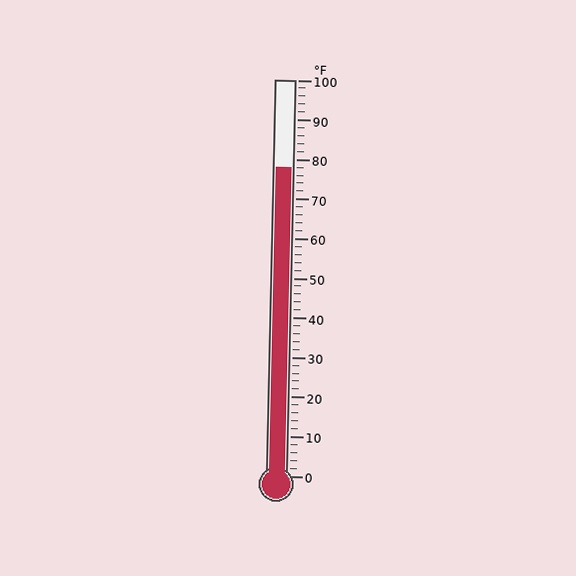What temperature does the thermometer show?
The thermometer shows approximately 78°F.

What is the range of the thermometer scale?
The thermometer scale ranges from 0°F to 100°F.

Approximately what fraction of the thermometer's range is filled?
The thermometer is filled to approximately 80% of its range.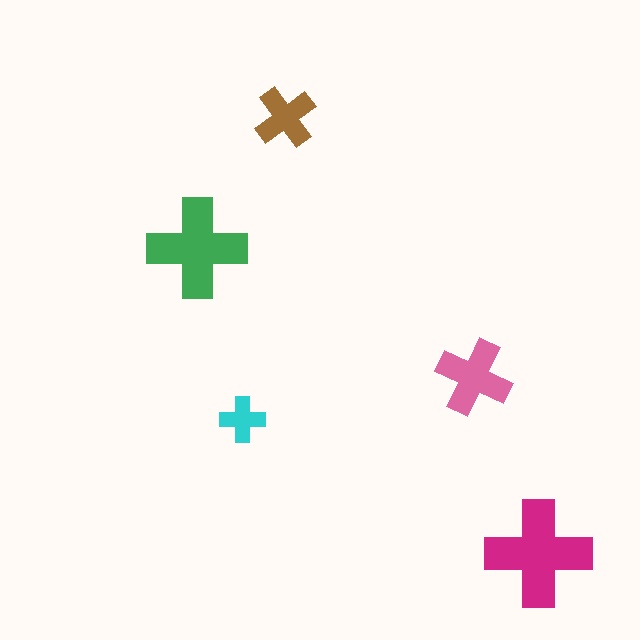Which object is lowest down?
The magenta cross is bottommost.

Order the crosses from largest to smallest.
the magenta one, the green one, the pink one, the brown one, the cyan one.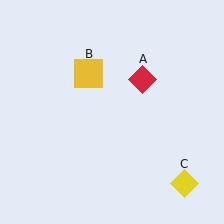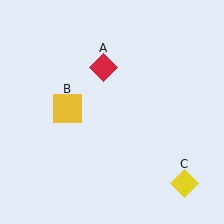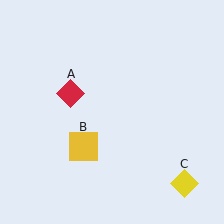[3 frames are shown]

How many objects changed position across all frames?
2 objects changed position: red diamond (object A), yellow square (object B).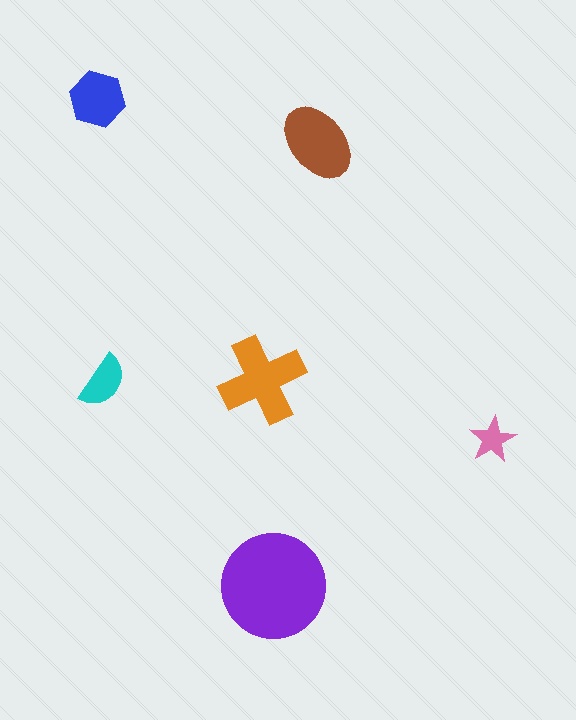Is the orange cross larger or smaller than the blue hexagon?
Larger.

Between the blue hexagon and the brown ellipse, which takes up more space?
The brown ellipse.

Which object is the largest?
The purple circle.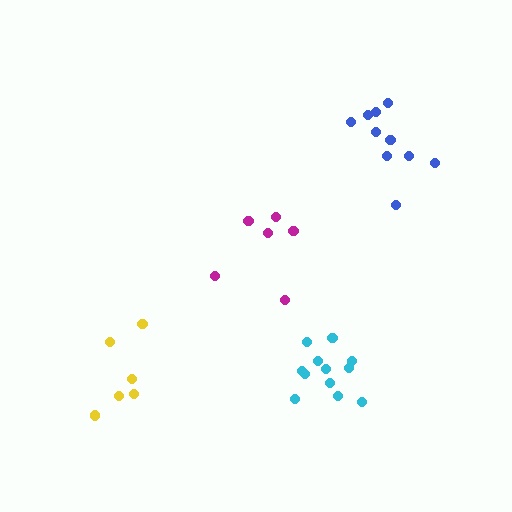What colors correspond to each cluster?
The clusters are colored: yellow, magenta, blue, cyan.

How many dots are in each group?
Group 1: 6 dots, Group 2: 6 dots, Group 3: 10 dots, Group 4: 12 dots (34 total).